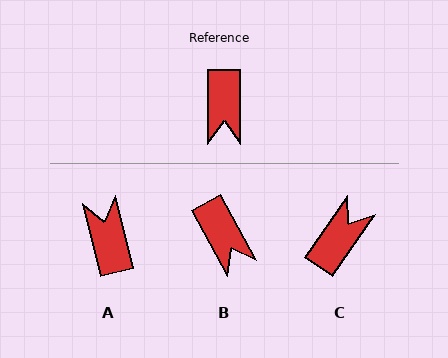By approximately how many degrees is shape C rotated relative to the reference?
Approximately 146 degrees counter-clockwise.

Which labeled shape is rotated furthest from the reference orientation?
A, about 166 degrees away.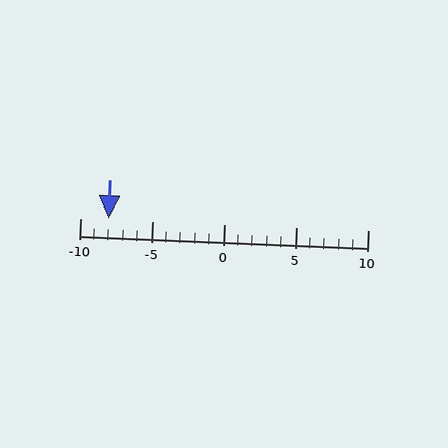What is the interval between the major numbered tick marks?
The major tick marks are spaced 5 units apart.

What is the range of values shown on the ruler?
The ruler shows values from -10 to 10.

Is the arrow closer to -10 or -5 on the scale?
The arrow is closer to -10.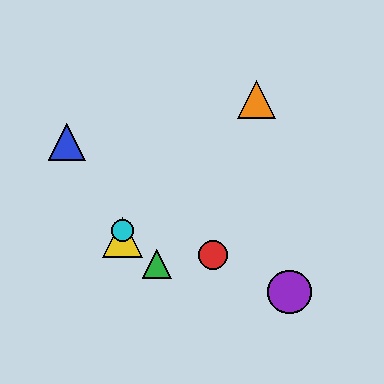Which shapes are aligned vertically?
The yellow triangle, the cyan circle are aligned vertically.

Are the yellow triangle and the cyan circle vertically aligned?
Yes, both are at x≈122.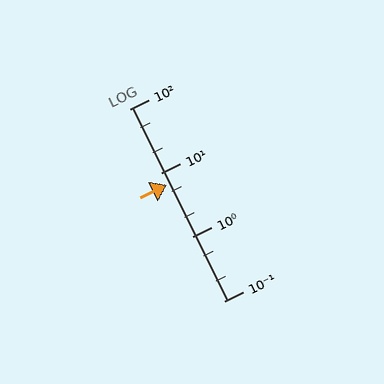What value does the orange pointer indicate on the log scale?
The pointer indicates approximately 6.5.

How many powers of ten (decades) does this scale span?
The scale spans 3 decades, from 0.1 to 100.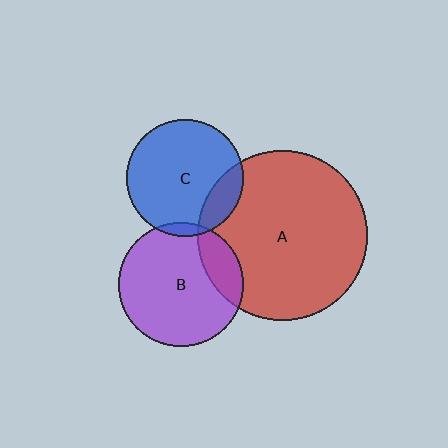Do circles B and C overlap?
Yes.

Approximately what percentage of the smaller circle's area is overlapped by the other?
Approximately 5%.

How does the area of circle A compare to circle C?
Approximately 2.1 times.